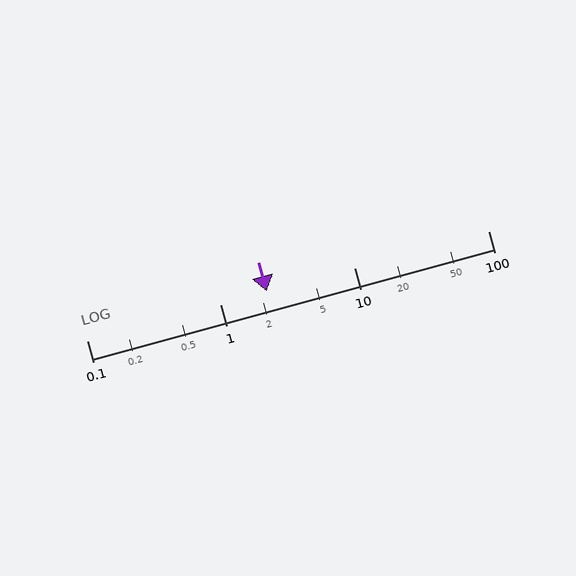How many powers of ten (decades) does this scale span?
The scale spans 3 decades, from 0.1 to 100.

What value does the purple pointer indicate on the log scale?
The pointer indicates approximately 2.2.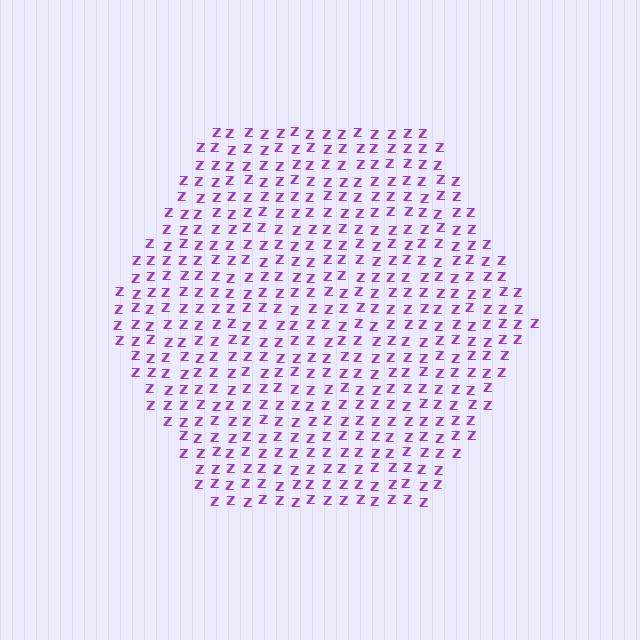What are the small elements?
The small elements are letter Z's.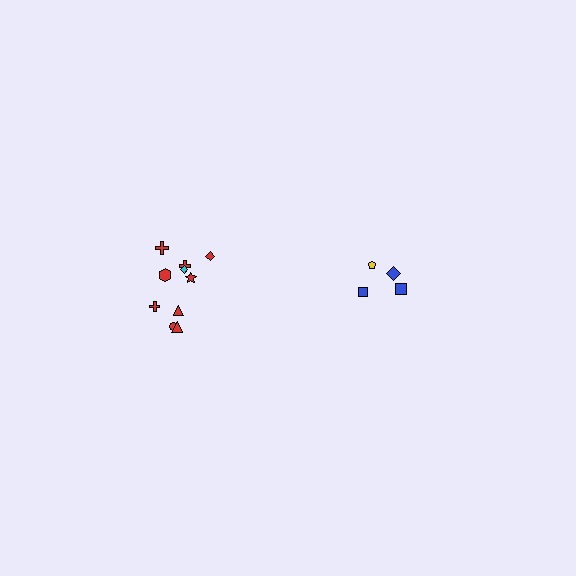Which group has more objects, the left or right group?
The left group.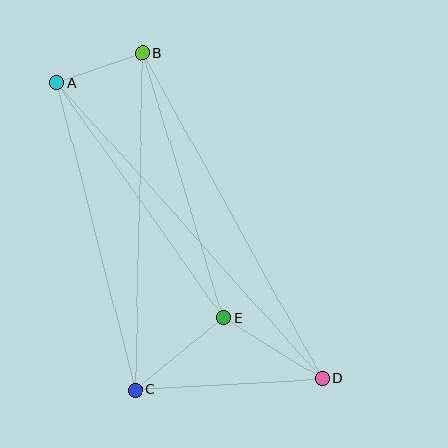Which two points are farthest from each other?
Points A and D are farthest from each other.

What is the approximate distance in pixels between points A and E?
The distance between A and E is approximately 288 pixels.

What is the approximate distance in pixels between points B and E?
The distance between B and E is approximately 277 pixels.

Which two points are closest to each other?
Points A and B are closest to each other.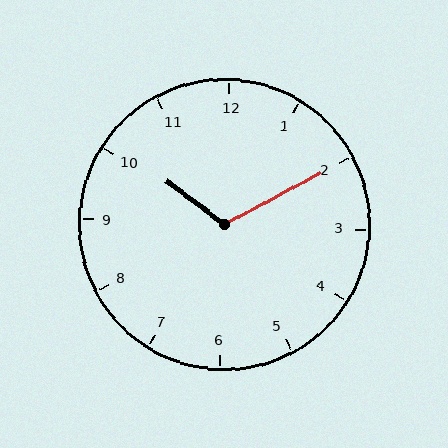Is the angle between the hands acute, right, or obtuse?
It is obtuse.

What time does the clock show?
10:10.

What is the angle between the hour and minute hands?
Approximately 115 degrees.